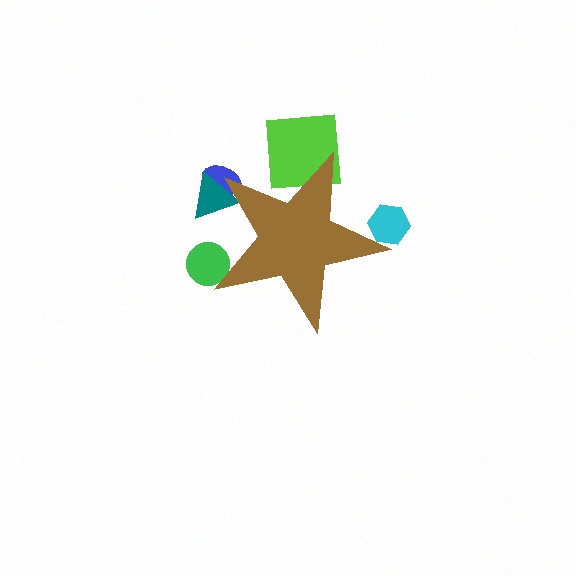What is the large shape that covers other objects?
A brown star.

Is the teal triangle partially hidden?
Yes, the teal triangle is partially hidden behind the brown star.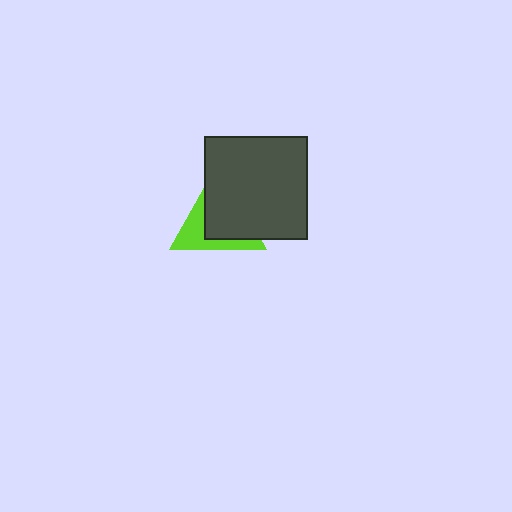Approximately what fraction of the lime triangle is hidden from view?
Roughly 61% of the lime triangle is hidden behind the dark gray square.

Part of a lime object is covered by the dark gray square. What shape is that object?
It is a triangle.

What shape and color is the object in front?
The object in front is a dark gray square.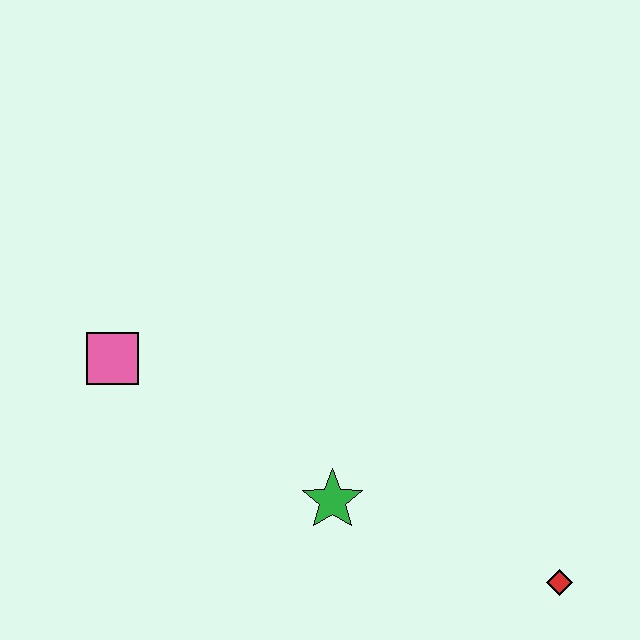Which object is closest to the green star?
The red diamond is closest to the green star.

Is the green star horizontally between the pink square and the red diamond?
Yes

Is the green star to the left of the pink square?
No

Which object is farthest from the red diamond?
The pink square is farthest from the red diamond.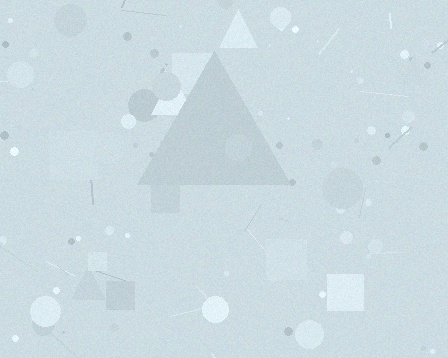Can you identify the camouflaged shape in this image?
The camouflaged shape is a triangle.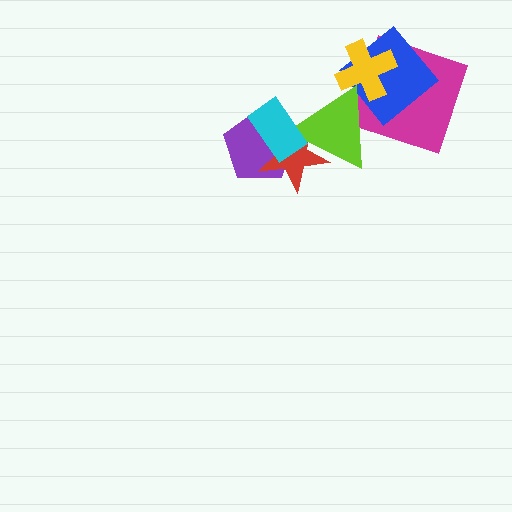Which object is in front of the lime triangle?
The cyan rectangle is in front of the lime triangle.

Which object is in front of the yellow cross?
The lime triangle is in front of the yellow cross.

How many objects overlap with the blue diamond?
2 objects overlap with the blue diamond.